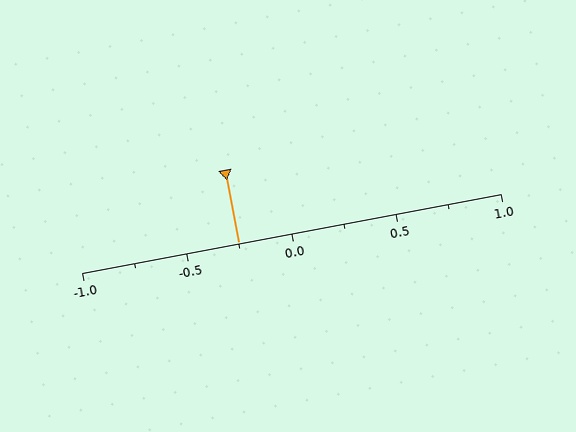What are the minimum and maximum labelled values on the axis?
The axis runs from -1.0 to 1.0.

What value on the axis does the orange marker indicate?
The marker indicates approximately -0.25.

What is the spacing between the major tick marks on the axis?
The major ticks are spaced 0.5 apart.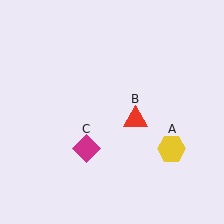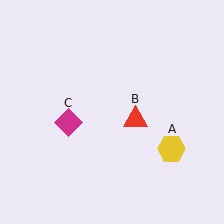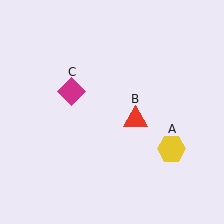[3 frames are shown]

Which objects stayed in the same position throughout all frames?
Yellow hexagon (object A) and red triangle (object B) remained stationary.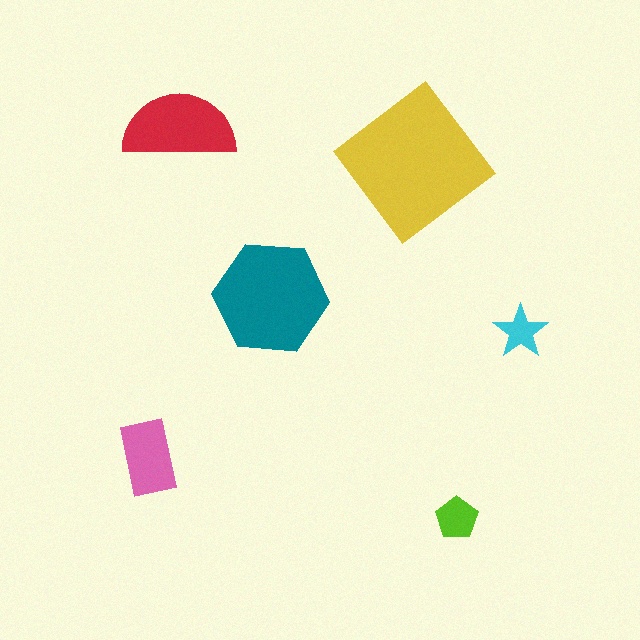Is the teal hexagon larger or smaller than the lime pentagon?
Larger.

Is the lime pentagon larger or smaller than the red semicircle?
Smaller.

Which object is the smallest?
The cyan star.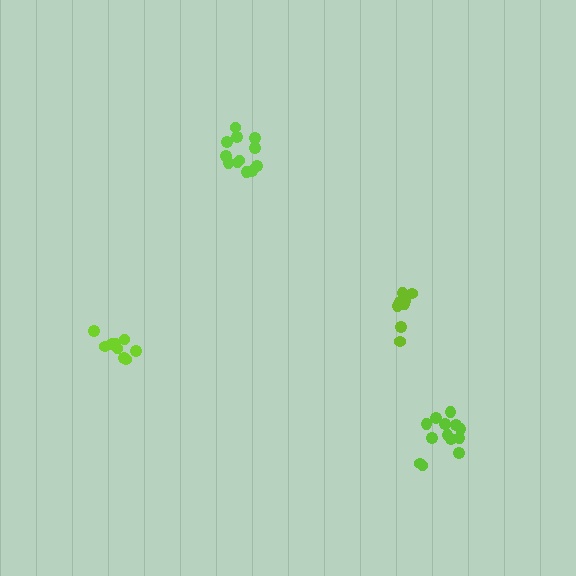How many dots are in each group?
Group 1: 9 dots, Group 2: 9 dots, Group 3: 12 dots, Group 4: 13 dots (43 total).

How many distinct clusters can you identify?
There are 4 distinct clusters.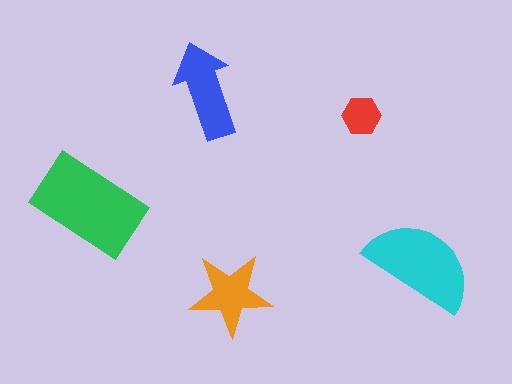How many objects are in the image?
There are 5 objects in the image.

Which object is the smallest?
The red hexagon.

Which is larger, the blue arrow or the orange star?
The blue arrow.